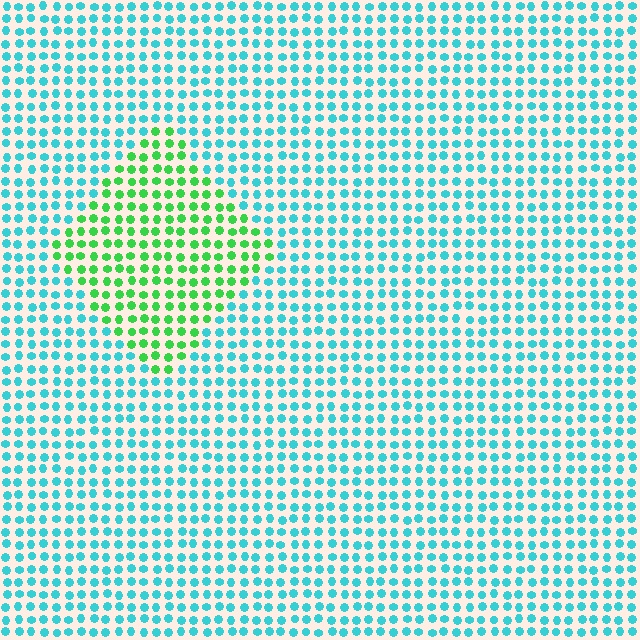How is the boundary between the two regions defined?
The boundary is defined purely by a slight shift in hue (about 55 degrees). Spacing, size, and orientation are identical on both sides.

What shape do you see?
I see a diamond.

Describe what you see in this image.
The image is filled with small cyan elements in a uniform arrangement. A diamond-shaped region is visible where the elements are tinted to a slightly different hue, forming a subtle color boundary.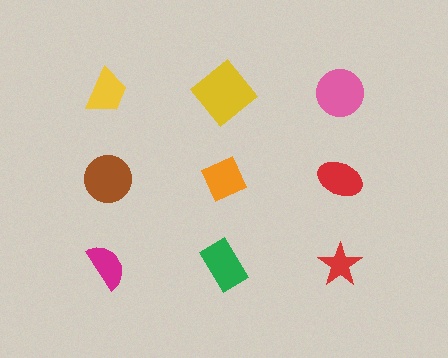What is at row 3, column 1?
A magenta semicircle.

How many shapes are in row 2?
3 shapes.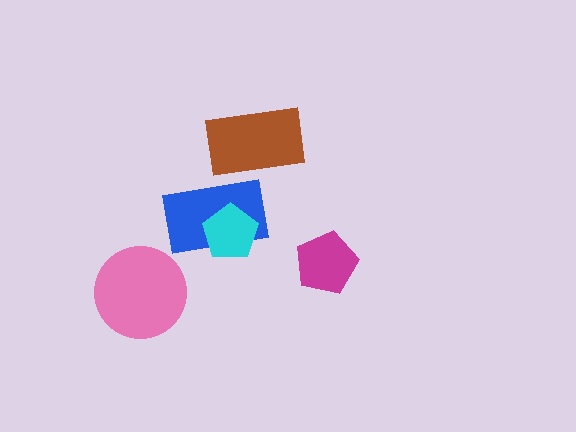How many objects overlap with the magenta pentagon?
0 objects overlap with the magenta pentagon.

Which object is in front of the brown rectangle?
The blue rectangle is in front of the brown rectangle.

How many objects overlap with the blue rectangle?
2 objects overlap with the blue rectangle.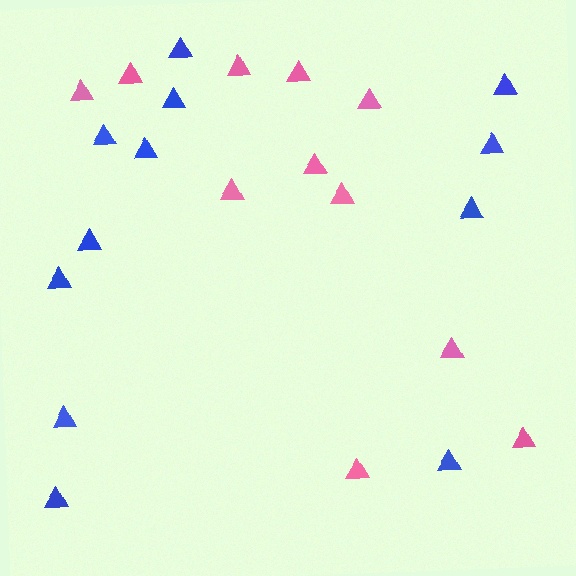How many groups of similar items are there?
There are 2 groups: one group of blue triangles (12) and one group of pink triangles (11).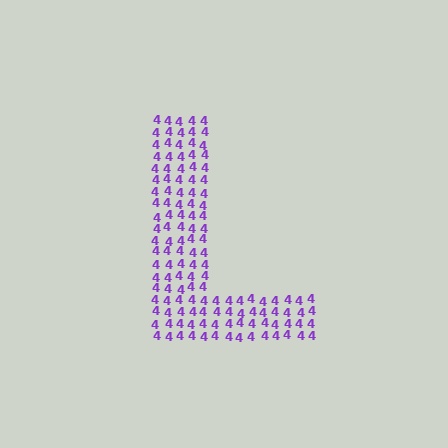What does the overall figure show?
The overall figure shows the letter L.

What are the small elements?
The small elements are digit 4's.